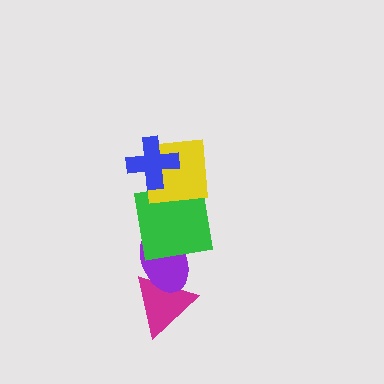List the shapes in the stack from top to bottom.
From top to bottom: the blue cross, the yellow square, the green square, the purple ellipse, the magenta triangle.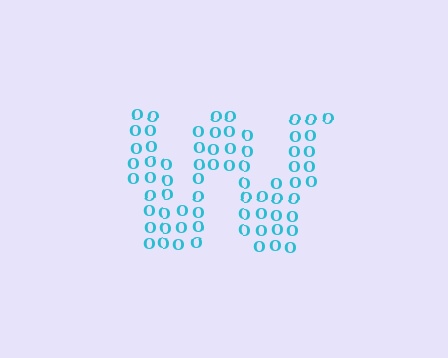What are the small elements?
The small elements are letter O's.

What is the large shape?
The large shape is the letter W.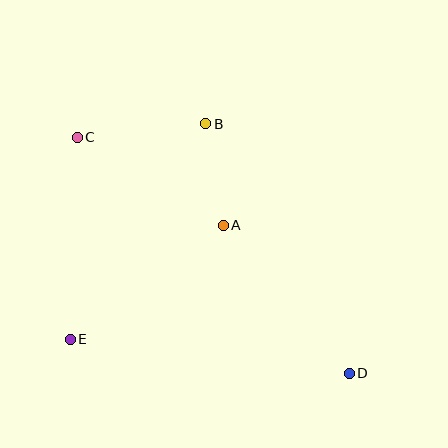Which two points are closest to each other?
Points A and B are closest to each other.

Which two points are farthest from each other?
Points C and D are farthest from each other.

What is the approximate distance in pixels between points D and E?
The distance between D and E is approximately 281 pixels.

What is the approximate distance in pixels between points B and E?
The distance between B and E is approximately 254 pixels.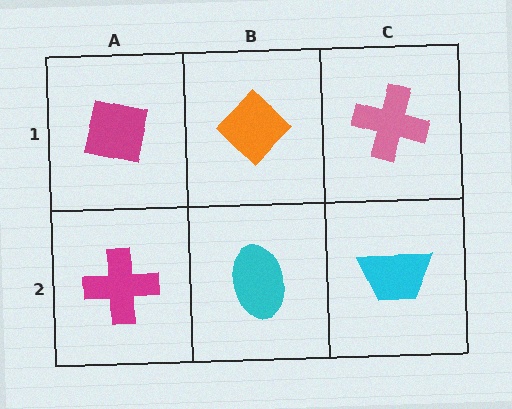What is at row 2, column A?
A magenta cross.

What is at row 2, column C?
A cyan trapezoid.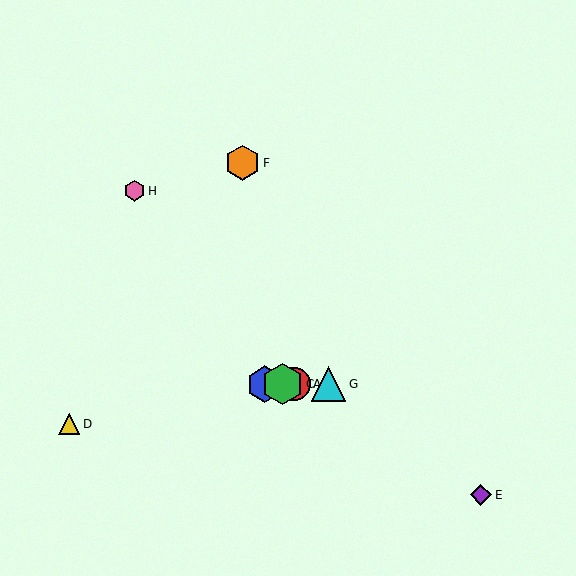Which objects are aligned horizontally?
Objects A, B, C, G are aligned horizontally.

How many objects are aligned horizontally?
4 objects (A, B, C, G) are aligned horizontally.